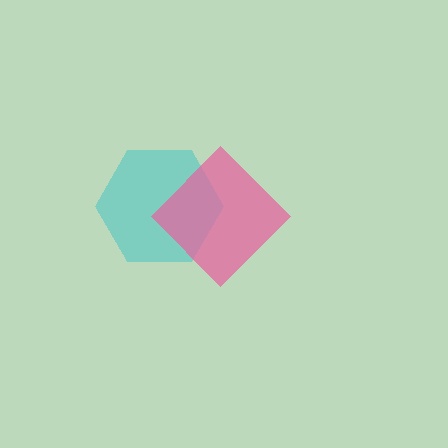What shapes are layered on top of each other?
The layered shapes are: a cyan hexagon, a pink diamond.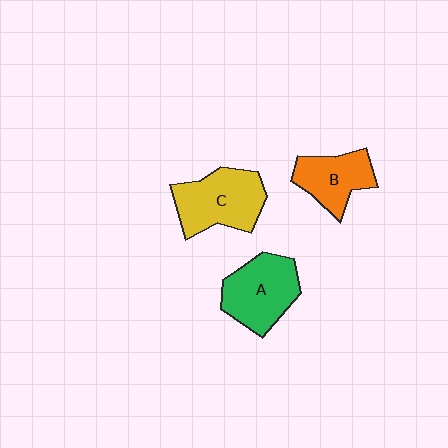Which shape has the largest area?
Shape C (yellow).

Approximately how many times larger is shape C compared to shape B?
Approximately 1.4 times.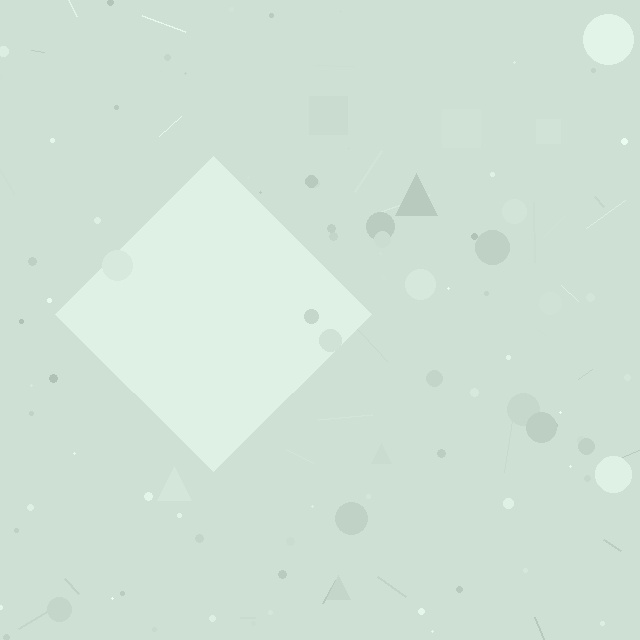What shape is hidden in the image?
A diamond is hidden in the image.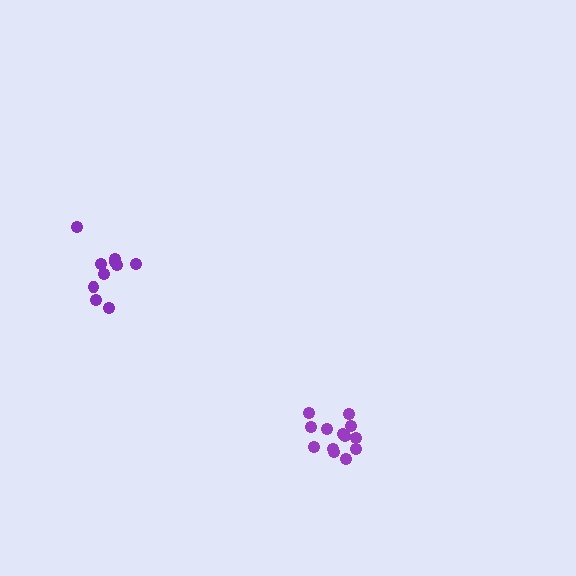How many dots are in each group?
Group 1: 13 dots, Group 2: 10 dots (23 total).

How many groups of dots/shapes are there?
There are 2 groups.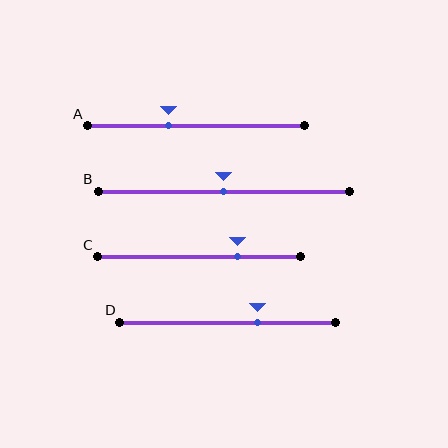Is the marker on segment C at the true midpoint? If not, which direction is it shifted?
No, the marker on segment C is shifted to the right by about 19% of the segment length.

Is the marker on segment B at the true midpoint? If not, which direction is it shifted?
Yes, the marker on segment B is at the true midpoint.